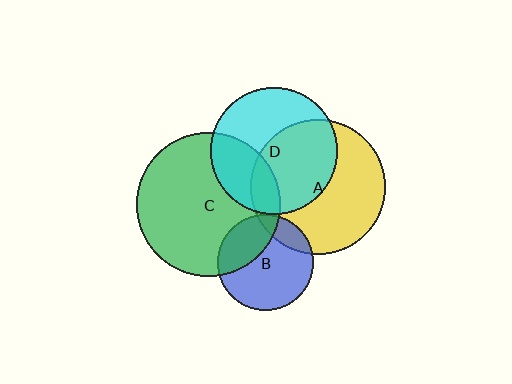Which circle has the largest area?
Circle C (green).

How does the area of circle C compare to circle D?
Approximately 1.3 times.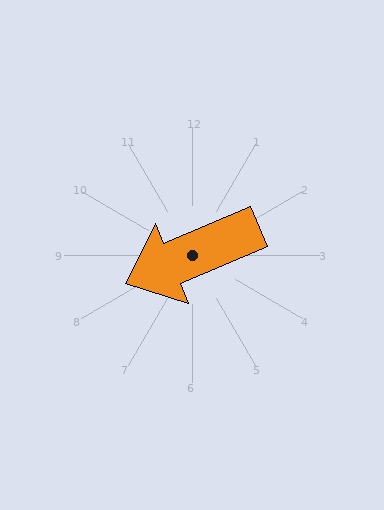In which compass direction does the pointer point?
Southwest.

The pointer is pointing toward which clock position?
Roughly 8 o'clock.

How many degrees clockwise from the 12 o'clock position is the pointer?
Approximately 247 degrees.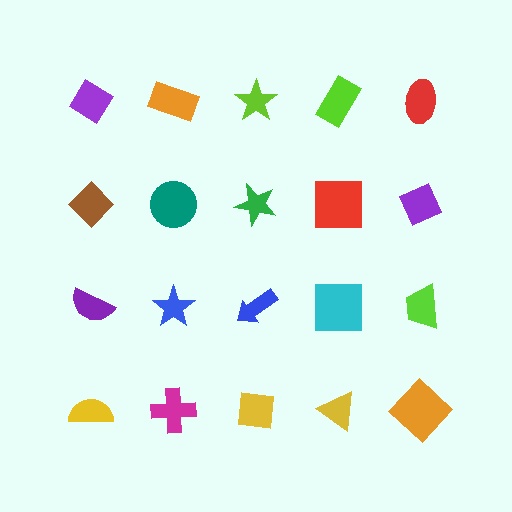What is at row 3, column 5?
A lime trapezoid.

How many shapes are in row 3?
5 shapes.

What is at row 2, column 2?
A teal circle.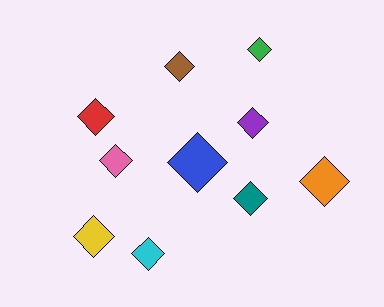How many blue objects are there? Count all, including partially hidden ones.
There is 1 blue object.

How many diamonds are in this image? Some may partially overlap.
There are 10 diamonds.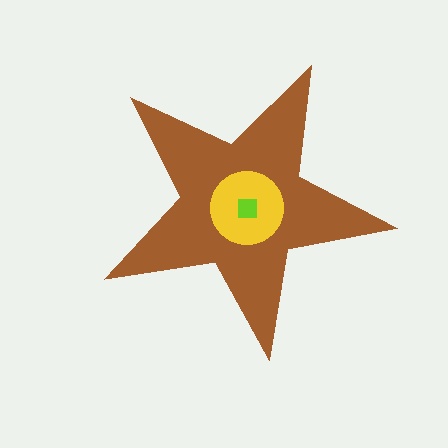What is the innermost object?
The lime square.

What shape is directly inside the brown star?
The yellow circle.